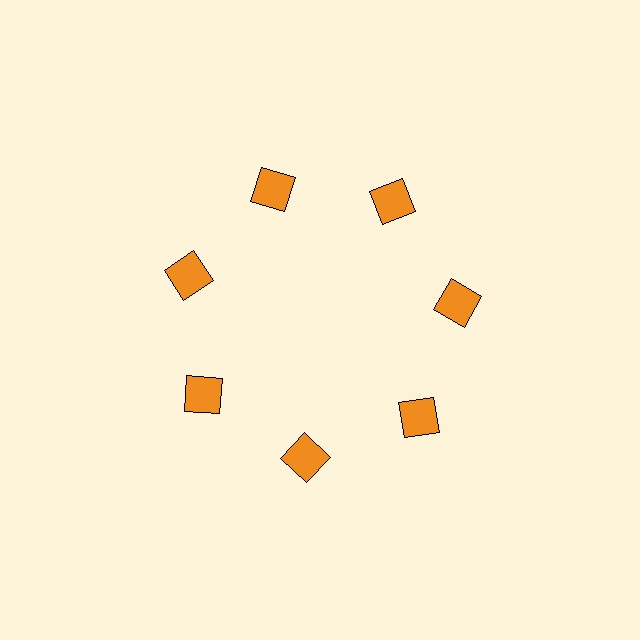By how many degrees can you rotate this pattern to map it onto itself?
The pattern maps onto itself every 51 degrees of rotation.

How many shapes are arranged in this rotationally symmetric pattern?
There are 7 shapes, arranged in 7 groups of 1.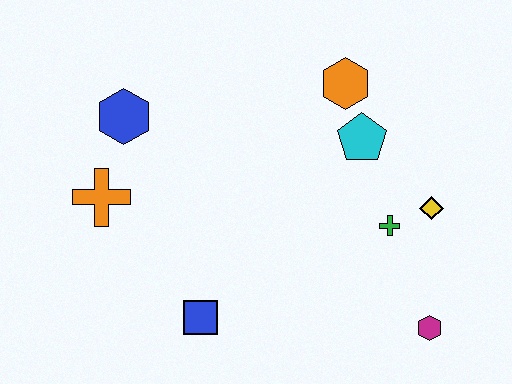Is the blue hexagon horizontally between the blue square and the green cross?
No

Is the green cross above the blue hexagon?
No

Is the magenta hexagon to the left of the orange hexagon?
No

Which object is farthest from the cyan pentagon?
The orange cross is farthest from the cyan pentagon.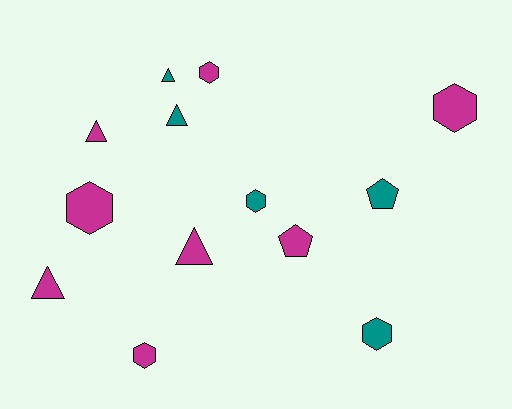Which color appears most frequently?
Magenta, with 8 objects.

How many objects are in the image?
There are 13 objects.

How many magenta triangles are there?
There are 3 magenta triangles.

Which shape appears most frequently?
Hexagon, with 6 objects.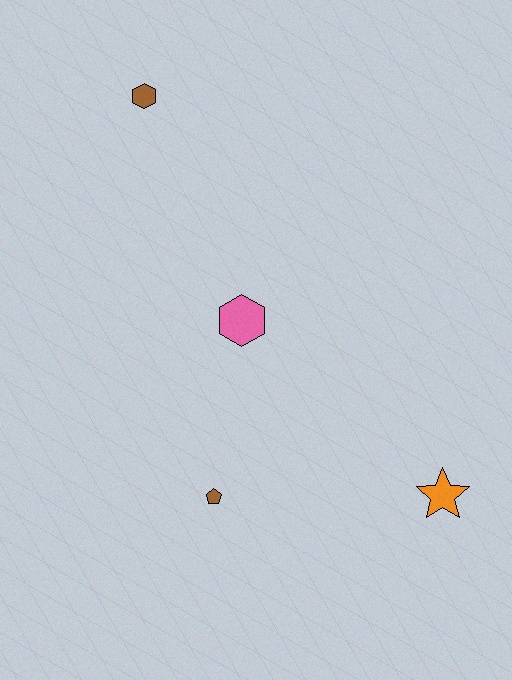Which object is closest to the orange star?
The brown pentagon is closest to the orange star.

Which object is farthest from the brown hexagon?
The orange star is farthest from the brown hexagon.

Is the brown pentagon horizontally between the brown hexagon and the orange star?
Yes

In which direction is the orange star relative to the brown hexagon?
The orange star is below the brown hexagon.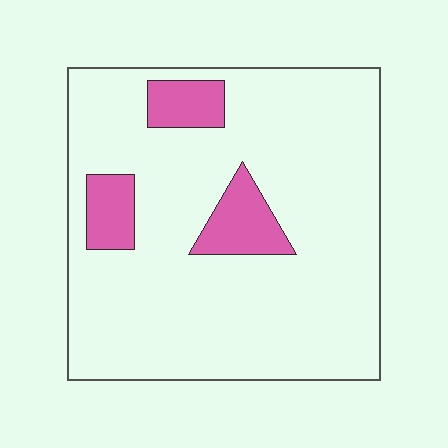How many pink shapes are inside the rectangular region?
3.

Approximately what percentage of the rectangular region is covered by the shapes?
Approximately 15%.